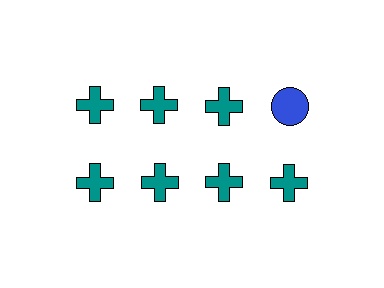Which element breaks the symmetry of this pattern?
The blue circle in the top row, second from right column breaks the symmetry. All other shapes are teal crosses.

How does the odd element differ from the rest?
It differs in both color (blue instead of teal) and shape (circle instead of cross).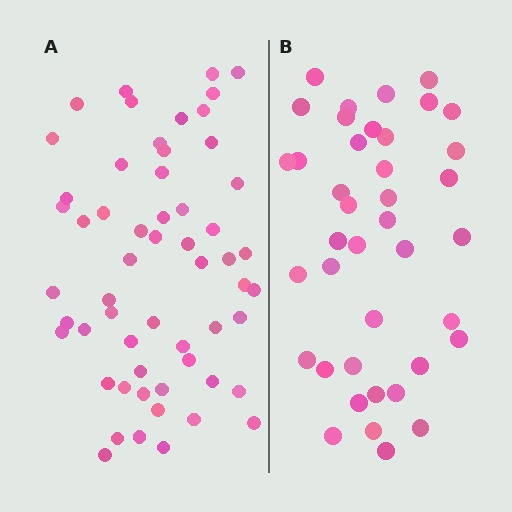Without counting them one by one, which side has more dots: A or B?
Region A (the left region) has more dots.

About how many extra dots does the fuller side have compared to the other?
Region A has approximately 15 more dots than region B.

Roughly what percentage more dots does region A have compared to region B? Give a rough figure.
About 40% more.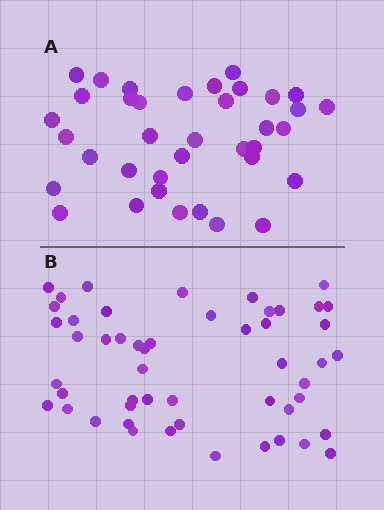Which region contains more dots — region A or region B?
Region B (the bottom region) has more dots.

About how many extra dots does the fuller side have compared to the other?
Region B has approximately 15 more dots than region A.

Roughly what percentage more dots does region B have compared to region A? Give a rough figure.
About 40% more.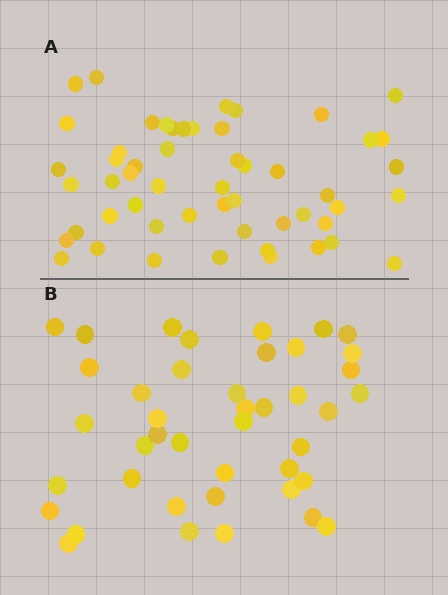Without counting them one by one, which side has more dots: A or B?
Region A (the top region) has more dots.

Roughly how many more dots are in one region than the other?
Region A has roughly 12 or so more dots than region B.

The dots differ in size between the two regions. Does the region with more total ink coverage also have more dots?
No. Region B has more total ink coverage because its dots are larger, but region A actually contains more individual dots. Total area can be misleading — the number of items is what matters here.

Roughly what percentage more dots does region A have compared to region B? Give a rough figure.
About 25% more.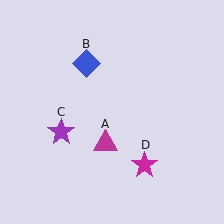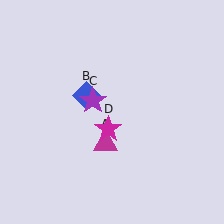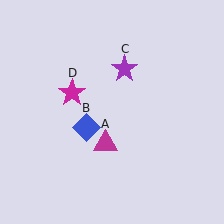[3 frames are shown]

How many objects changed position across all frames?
3 objects changed position: blue diamond (object B), purple star (object C), magenta star (object D).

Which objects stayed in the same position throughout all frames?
Magenta triangle (object A) remained stationary.